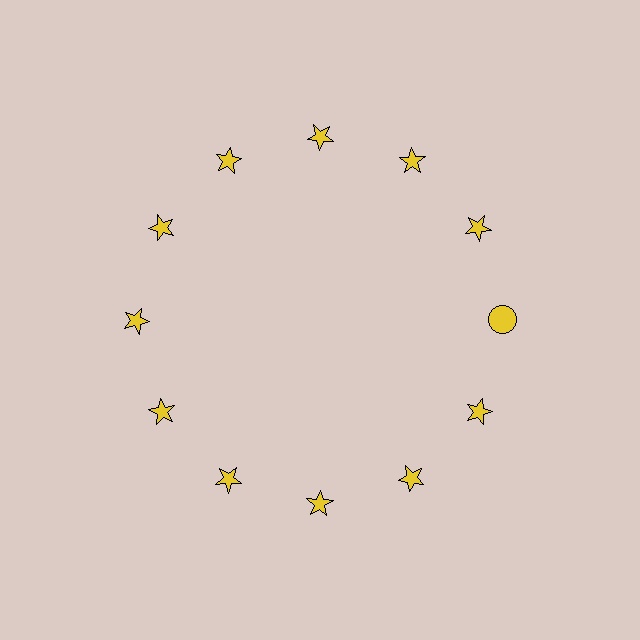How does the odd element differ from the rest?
It has a different shape: circle instead of star.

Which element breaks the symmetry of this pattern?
The yellow circle at roughly the 3 o'clock position breaks the symmetry. All other shapes are yellow stars.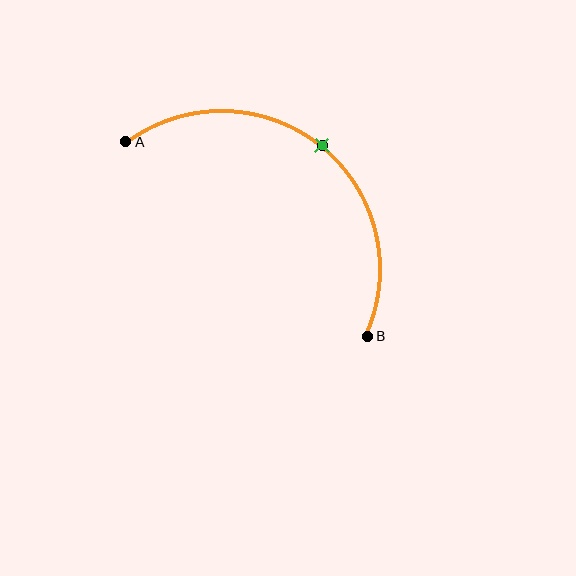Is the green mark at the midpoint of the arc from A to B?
Yes. The green mark lies on the arc at equal arc-length from both A and B — it is the arc midpoint.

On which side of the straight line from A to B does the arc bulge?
The arc bulges above and to the right of the straight line connecting A and B.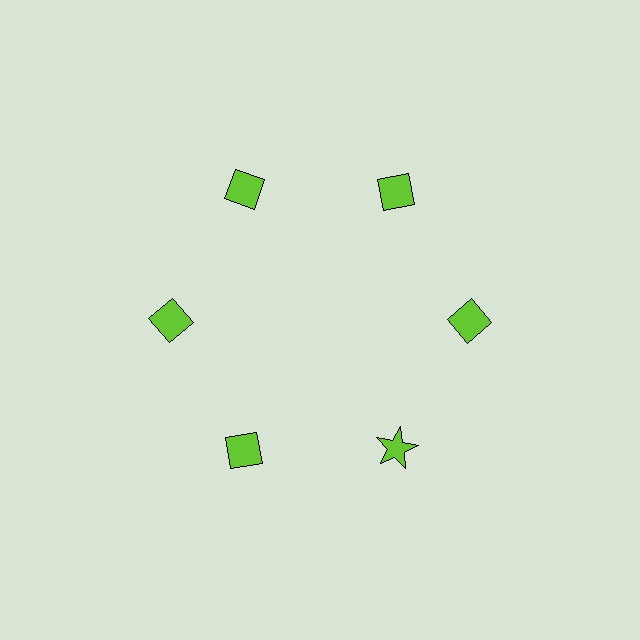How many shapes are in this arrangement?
There are 6 shapes arranged in a ring pattern.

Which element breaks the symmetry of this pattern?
The lime star at roughly the 5 o'clock position breaks the symmetry. All other shapes are lime diamonds.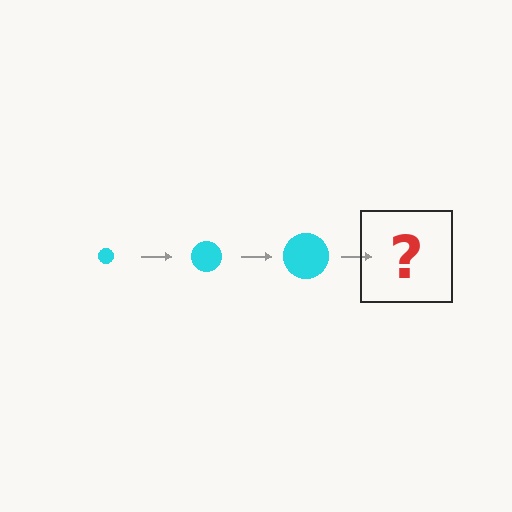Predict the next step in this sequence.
The next step is a cyan circle, larger than the previous one.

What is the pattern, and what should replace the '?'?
The pattern is that the circle gets progressively larger each step. The '?' should be a cyan circle, larger than the previous one.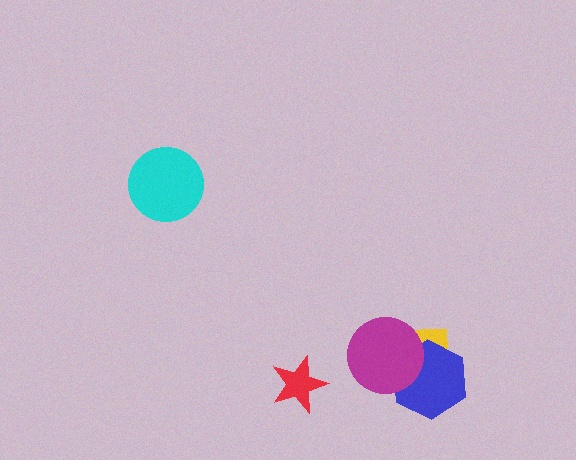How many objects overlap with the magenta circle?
2 objects overlap with the magenta circle.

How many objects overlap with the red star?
0 objects overlap with the red star.